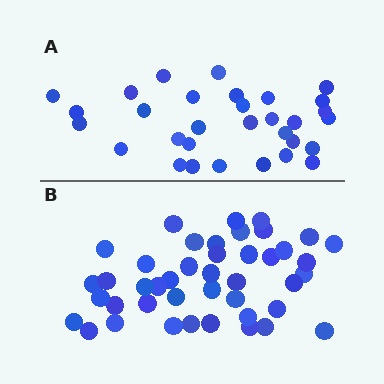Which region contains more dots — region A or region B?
Region B (the bottom region) has more dots.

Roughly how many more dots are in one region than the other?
Region B has roughly 12 or so more dots than region A.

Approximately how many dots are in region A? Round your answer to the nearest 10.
About 30 dots. (The exact count is 31, which rounds to 30.)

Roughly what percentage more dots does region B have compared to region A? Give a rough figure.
About 40% more.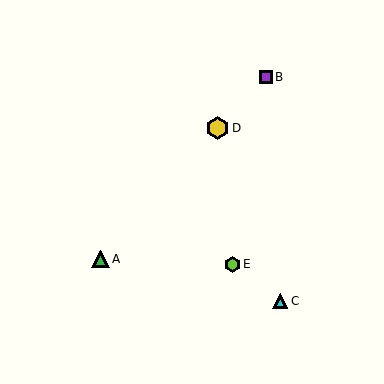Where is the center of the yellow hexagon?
The center of the yellow hexagon is at (217, 128).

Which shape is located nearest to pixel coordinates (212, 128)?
The yellow hexagon (labeled D) at (217, 128) is nearest to that location.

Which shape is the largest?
The yellow hexagon (labeled D) is the largest.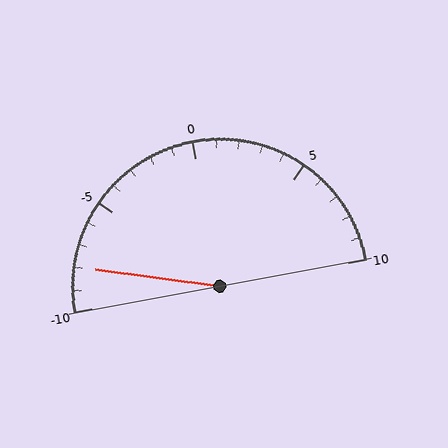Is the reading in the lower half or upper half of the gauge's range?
The reading is in the lower half of the range (-10 to 10).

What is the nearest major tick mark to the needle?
The nearest major tick mark is -10.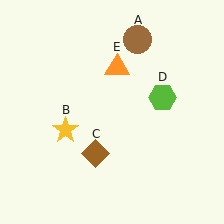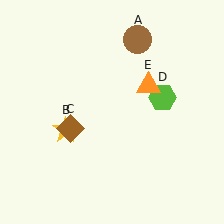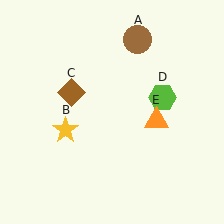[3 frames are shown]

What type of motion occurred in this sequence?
The brown diamond (object C), orange triangle (object E) rotated clockwise around the center of the scene.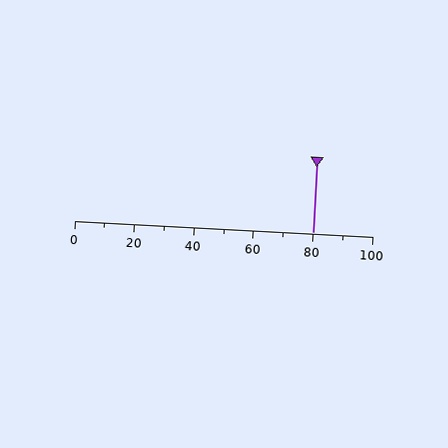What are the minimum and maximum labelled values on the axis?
The axis runs from 0 to 100.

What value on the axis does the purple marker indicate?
The marker indicates approximately 80.